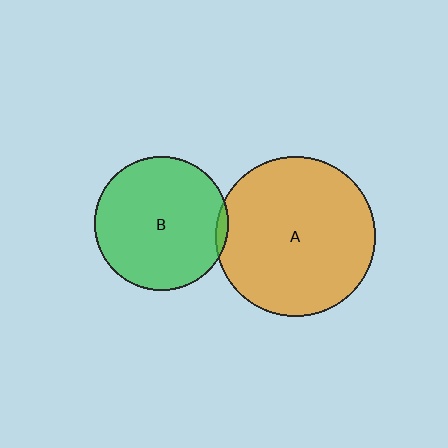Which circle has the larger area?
Circle A (orange).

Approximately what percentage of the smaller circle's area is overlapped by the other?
Approximately 5%.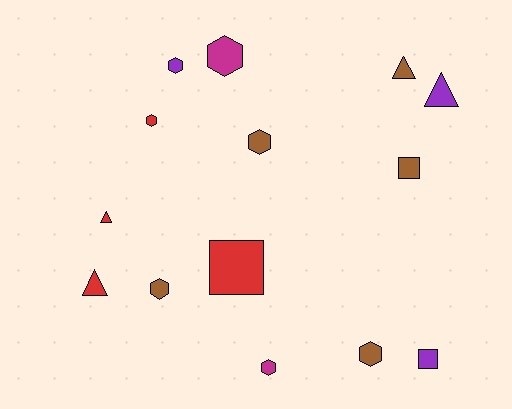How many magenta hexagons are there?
There are 2 magenta hexagons.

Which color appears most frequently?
Brown, with 5 objects.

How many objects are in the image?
There are 14 objects.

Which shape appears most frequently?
Hexagon, with 7 objects.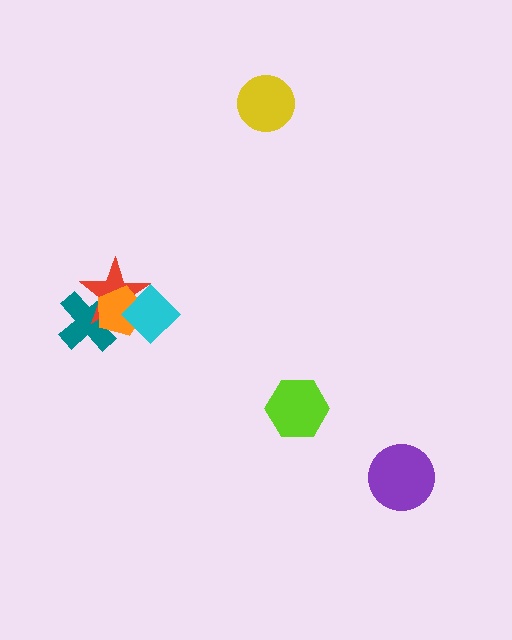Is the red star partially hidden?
Yes, it is partially covered by another shape.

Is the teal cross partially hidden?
Yes, it is partially covered by another shape.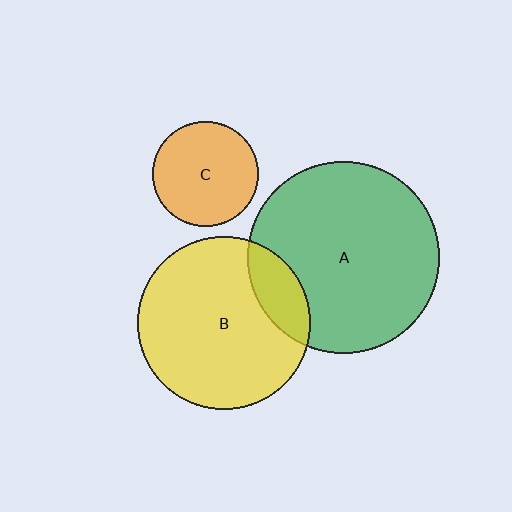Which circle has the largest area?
Circle A (green).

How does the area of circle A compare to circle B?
Approximately 1.2 times.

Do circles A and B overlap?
Yes.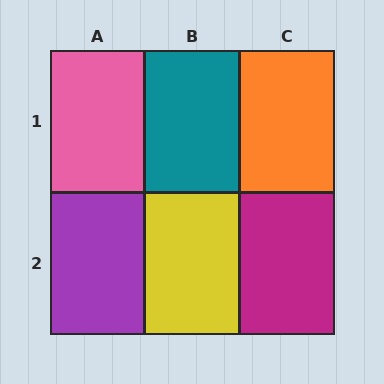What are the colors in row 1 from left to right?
Pink, teal, orange.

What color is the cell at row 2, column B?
Yellow.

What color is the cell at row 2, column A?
Purple.